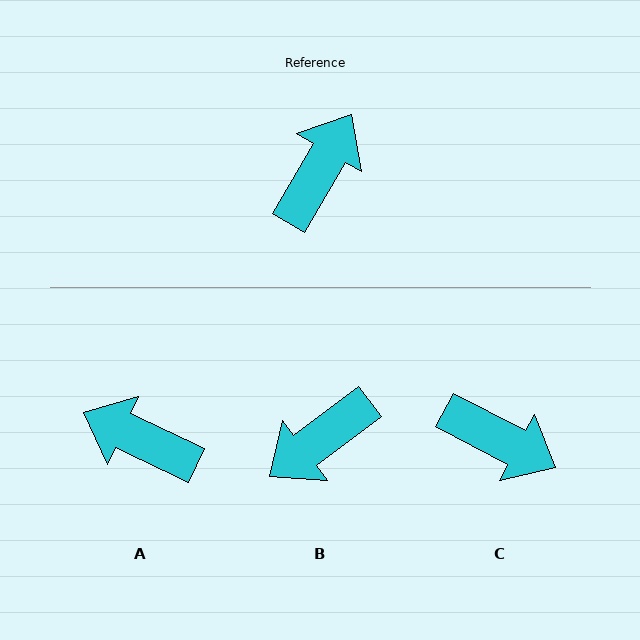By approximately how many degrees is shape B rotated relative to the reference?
Approximately 157 degrees counter-clockwise.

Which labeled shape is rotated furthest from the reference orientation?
B, about 157 degrees away.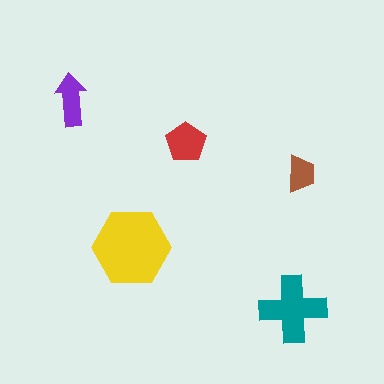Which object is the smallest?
The brown trapezoid.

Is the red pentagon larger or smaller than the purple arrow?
Larger.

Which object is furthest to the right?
The brown trapezoid is rightmost.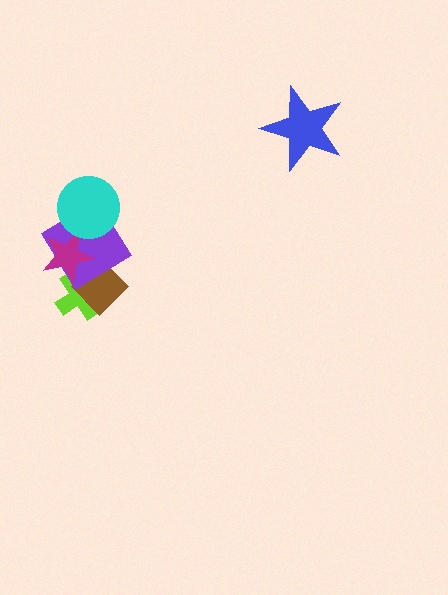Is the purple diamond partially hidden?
Yes, it is partially covered by another shape.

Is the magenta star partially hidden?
Yes, it is partially covered by another shape.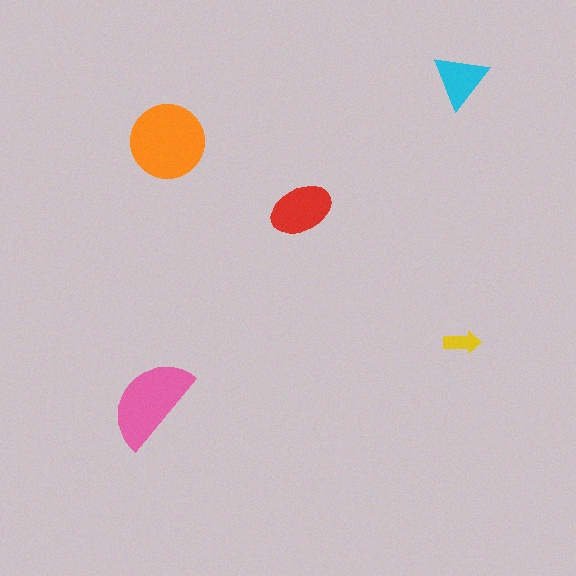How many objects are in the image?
There are 5 objects in the image.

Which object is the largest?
The orange circle.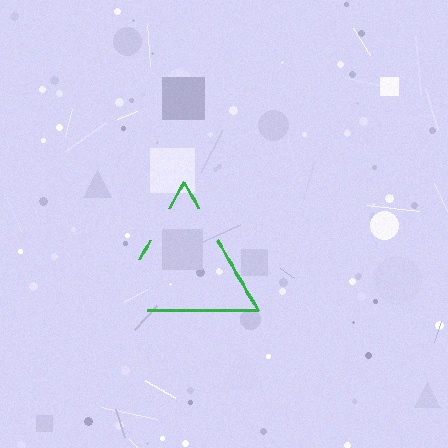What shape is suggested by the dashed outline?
The dashed outline suggests a triangle.